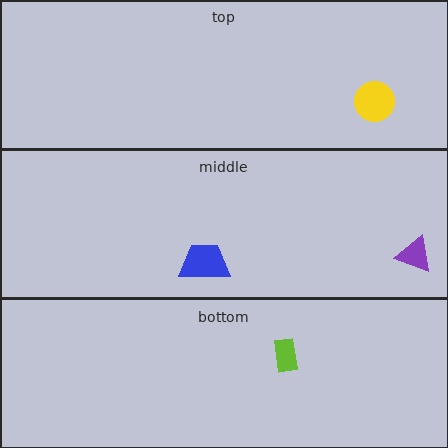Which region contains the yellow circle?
The top region.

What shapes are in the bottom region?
The lime rectangle.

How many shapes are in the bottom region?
1.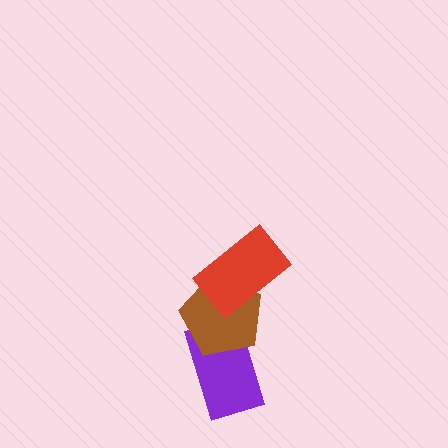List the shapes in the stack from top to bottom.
From top to bottom: the red rectangle, the brown pentagon, the purple rectangle.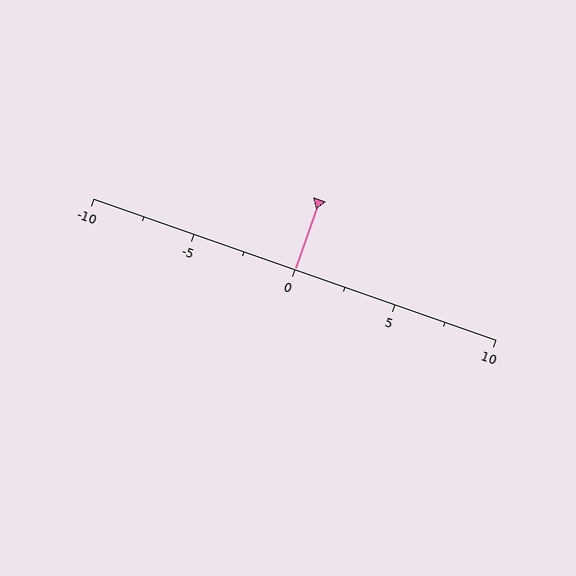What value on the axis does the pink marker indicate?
The marker indicates approximately 0.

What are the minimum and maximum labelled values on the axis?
The axis runs from -10 to 10.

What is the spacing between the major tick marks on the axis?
The major ticks are spaced 5 apart.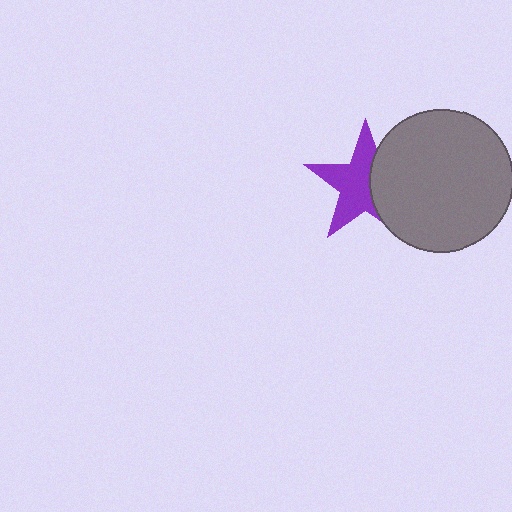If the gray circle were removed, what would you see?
You would see the complete purple star.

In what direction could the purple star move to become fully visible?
The purple star could move left. That would shift it out from behind the gray circle entirely.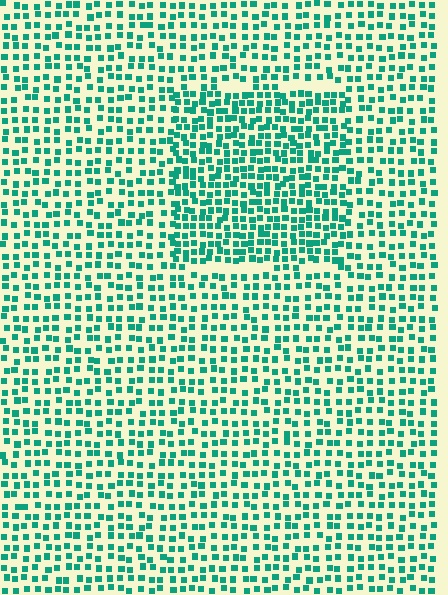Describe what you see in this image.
The image contains small teal elements arranged at two different densities. A rectangle-shaped region is visible where the elements are more densely packed than the surrounding area.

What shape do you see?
I see a rectangle.